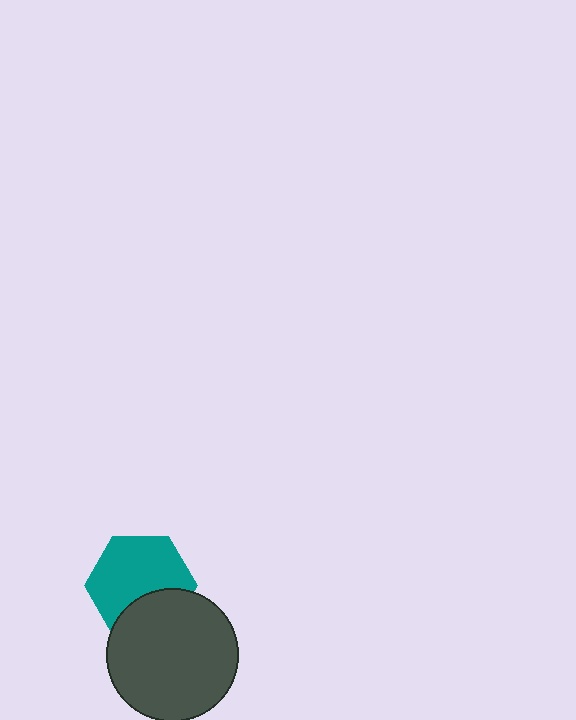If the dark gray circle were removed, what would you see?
You would see the complete teal hexagon.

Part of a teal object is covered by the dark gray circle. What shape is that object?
It is a hexagon.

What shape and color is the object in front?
The object in front is a dark gray circle.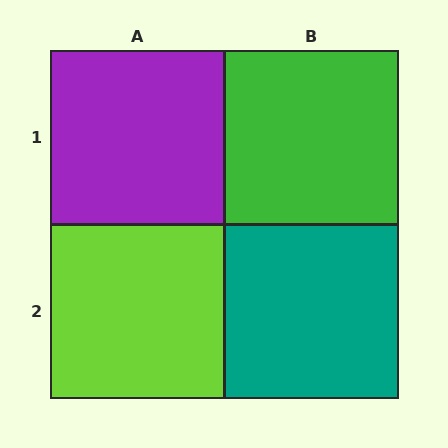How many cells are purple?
1 cell is purple.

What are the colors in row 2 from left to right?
Lime, teal.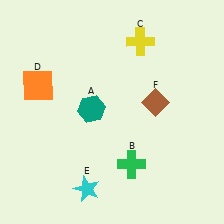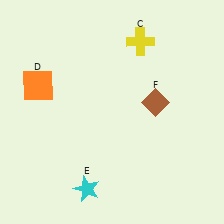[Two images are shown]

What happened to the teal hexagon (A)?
The teal hexagon (A) was removed in Image 2. It was in the top-left area of Image 1.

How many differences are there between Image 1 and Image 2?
There are 2 differences between the two images.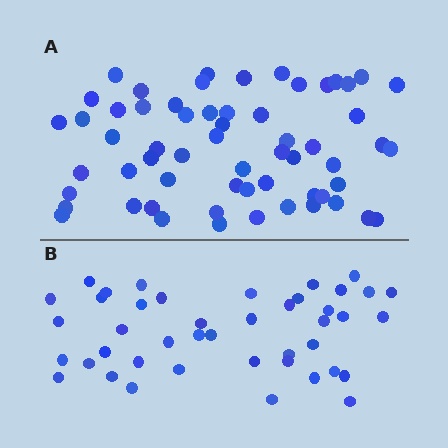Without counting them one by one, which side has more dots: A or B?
Region A (the top region) has more dots.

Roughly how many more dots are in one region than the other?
Region A has approximately 15 more dots than region B.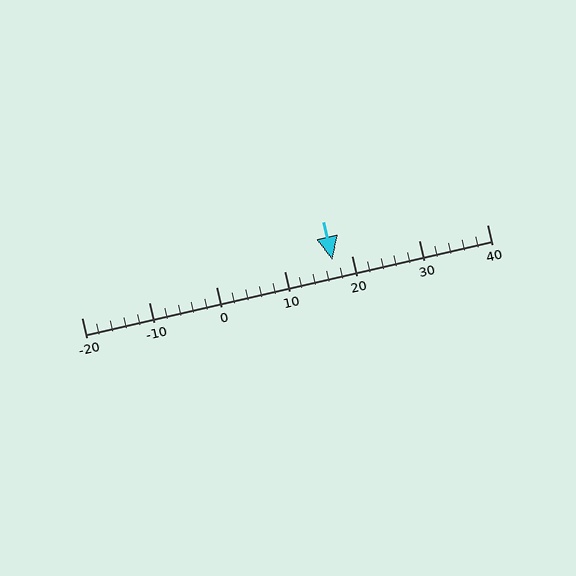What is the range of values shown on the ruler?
The ruler shows values from -20 to 40.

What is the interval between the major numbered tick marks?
The major tick marks are spaced 10 units apart.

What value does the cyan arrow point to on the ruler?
The cyan arrow points to approximately 17.